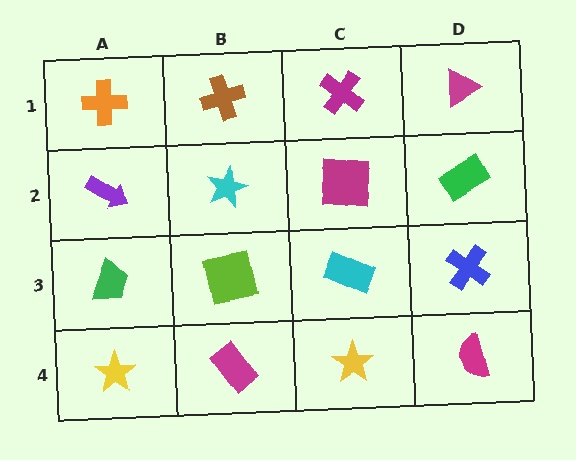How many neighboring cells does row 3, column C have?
4.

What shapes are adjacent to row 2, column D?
A magenta triangle (row 1, column D), a blue cross (row 3, column D), a magenta square (row 2, column C).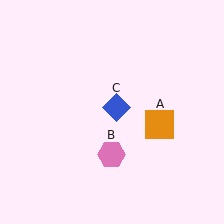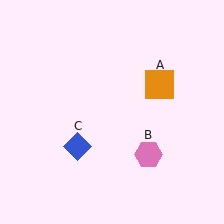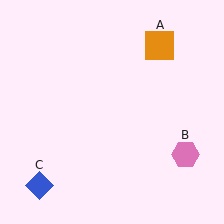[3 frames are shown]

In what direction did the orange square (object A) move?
The orange square (object A) moved up.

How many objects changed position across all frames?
3 objects changed position: orange square (object A), pink hexagon (object B), blue diamond (object C).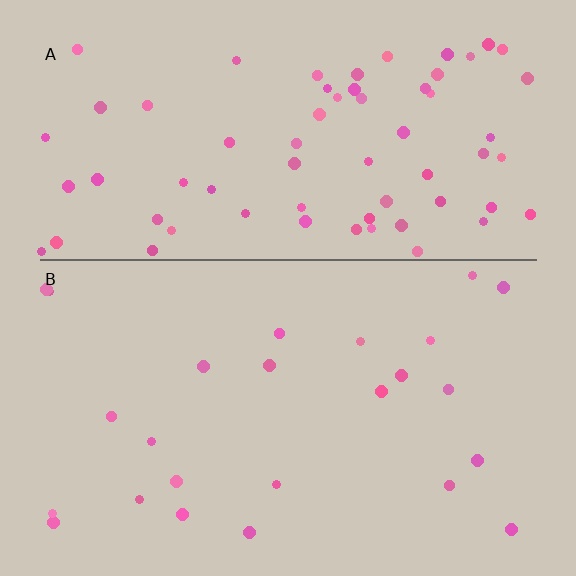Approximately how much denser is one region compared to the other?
Approximately 2.7× — region A over region B.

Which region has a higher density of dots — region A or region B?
A (the top).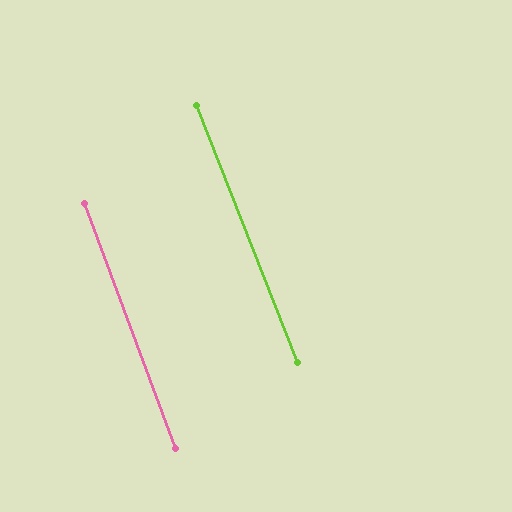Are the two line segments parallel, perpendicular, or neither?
Parallel — their directions differ by only 1.2°.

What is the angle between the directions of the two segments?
Approximately 1 degree.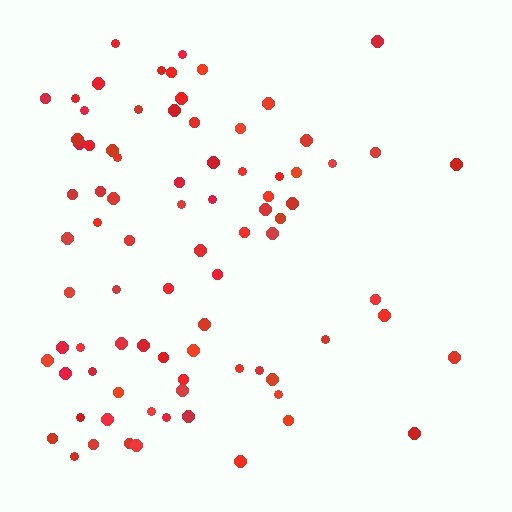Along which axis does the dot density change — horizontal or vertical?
Horizontal.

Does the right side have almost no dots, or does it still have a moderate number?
Still a moderate number, just noticeably fewer than the left.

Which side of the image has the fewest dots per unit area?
The right.